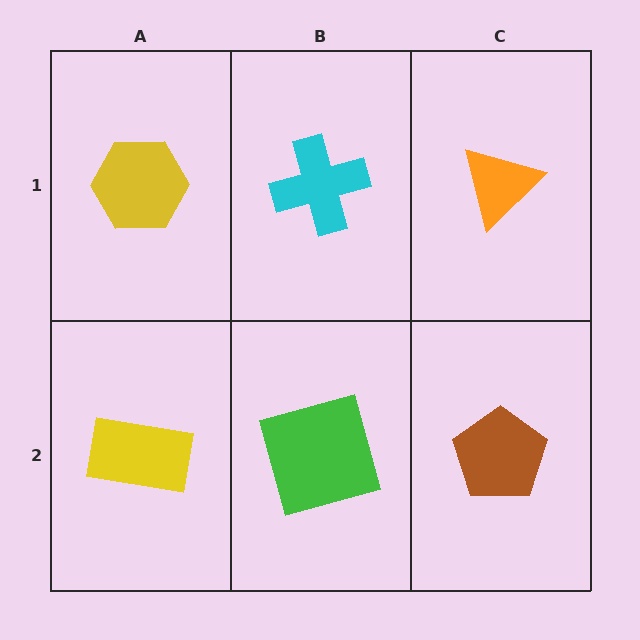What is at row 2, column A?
A yellow rectangle.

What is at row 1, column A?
A yellow hexagon.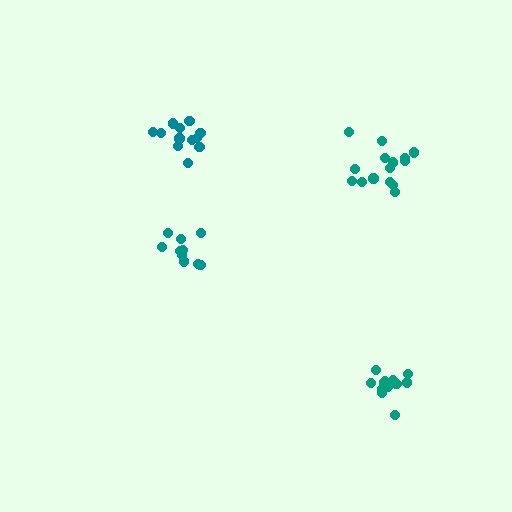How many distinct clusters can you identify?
There are 4 distinct clusters.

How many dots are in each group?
Group 1: 10 dots, Group 2: 15 dots, Group 3: 12 dots, Group 4: 15 dots (52 total).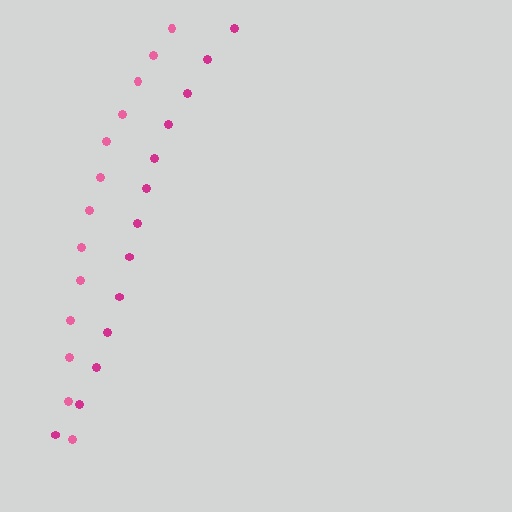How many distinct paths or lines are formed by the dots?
There are 2 distinct paths.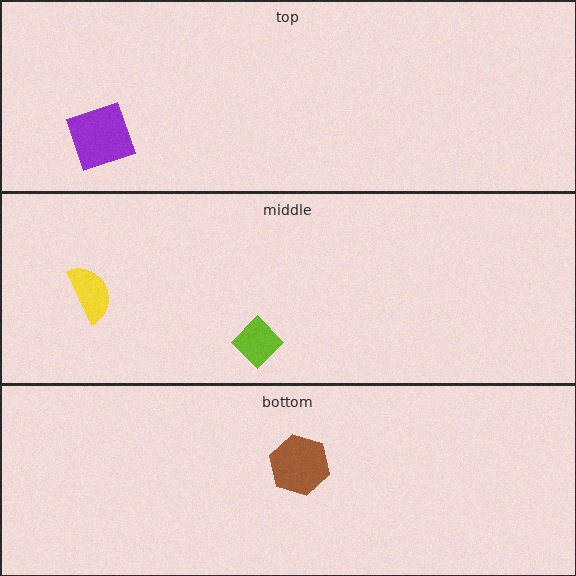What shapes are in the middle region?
The yellow semicircle, the lime diamond.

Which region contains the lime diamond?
The middle region.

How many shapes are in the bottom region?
1.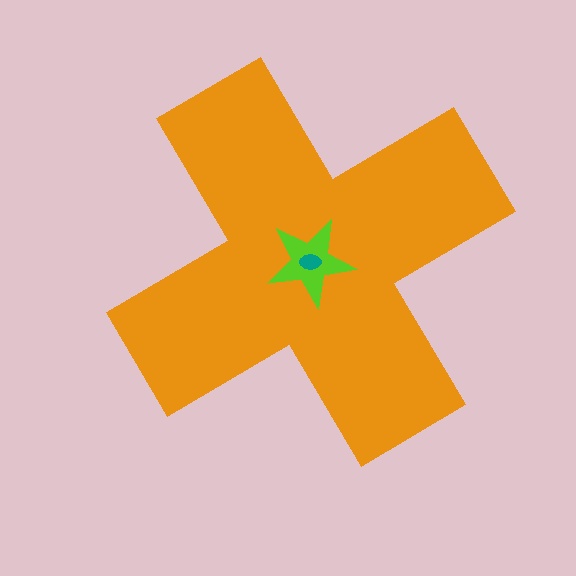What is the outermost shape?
The orange cross.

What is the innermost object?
The teal ellipse.